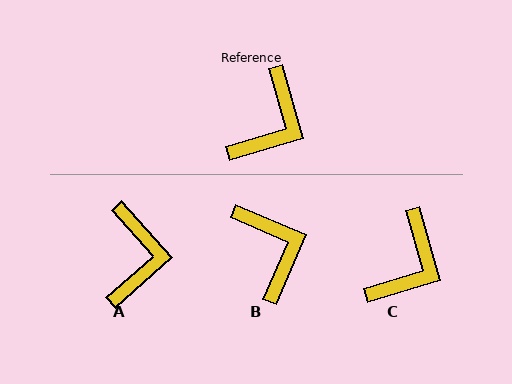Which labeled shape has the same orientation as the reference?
C.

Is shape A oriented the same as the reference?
No, it is off by about 25 degrees.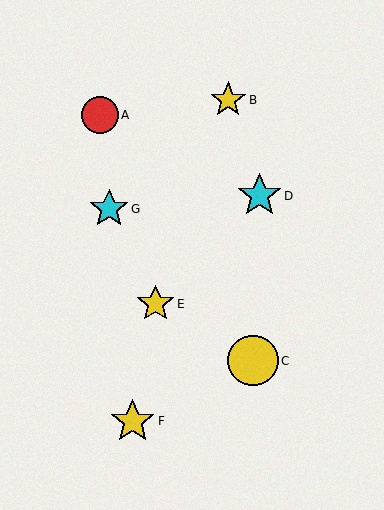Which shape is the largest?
The yellow circle (labeled C) is the largest.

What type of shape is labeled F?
Shape F is a yellow star.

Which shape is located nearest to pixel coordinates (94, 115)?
The red circle (labeled A) at (100, 115) is nearest to that location.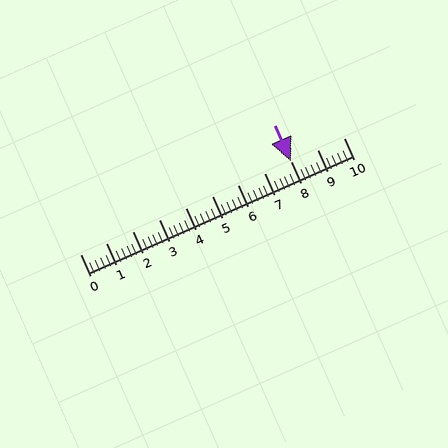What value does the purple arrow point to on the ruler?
The purple arrow points to approximately 8.0.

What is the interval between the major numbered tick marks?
The major tick marks are spaced 1 units apart.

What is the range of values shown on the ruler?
The ruler shows values from 0 to 10.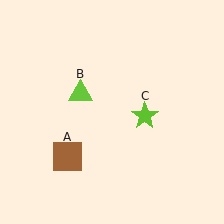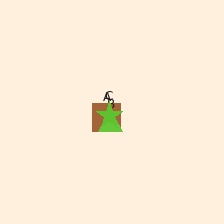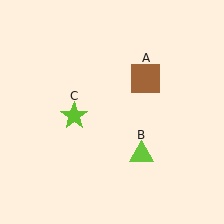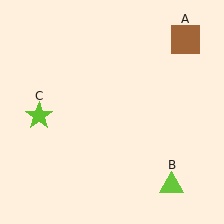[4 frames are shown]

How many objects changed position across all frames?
3 objects changed position: brown square (object A), lime triangle (object B), lime star (object C).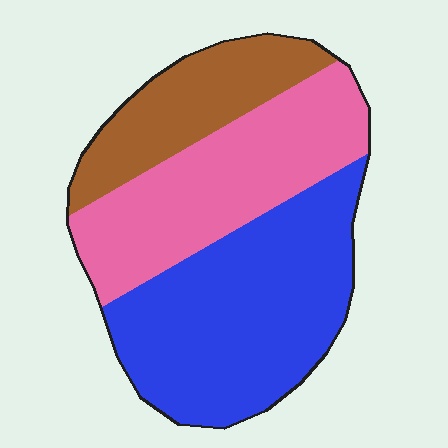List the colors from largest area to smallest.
From largest to smallest: blue, pink, brown.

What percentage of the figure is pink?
Pink takes up about one third (1/3) of the figure.